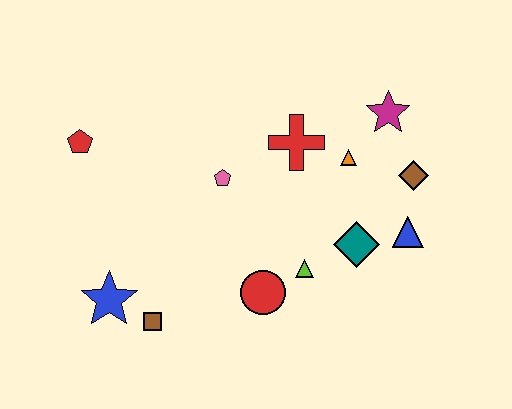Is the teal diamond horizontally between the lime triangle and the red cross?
No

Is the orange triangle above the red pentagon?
No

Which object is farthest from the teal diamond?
The red pentagon is farthest from the teal diamond.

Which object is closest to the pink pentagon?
The red cross is closest to the pink pentagon.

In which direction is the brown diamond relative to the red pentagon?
The brown diamond is to the right of the red pentagon.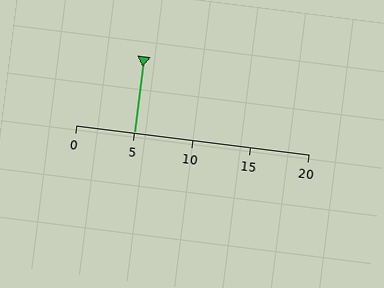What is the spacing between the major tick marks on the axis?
The major ticks are spaced 5 apart.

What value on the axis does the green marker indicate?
The marker indicates approximately 5.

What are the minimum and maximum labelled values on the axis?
The axis runs from 0 to 20.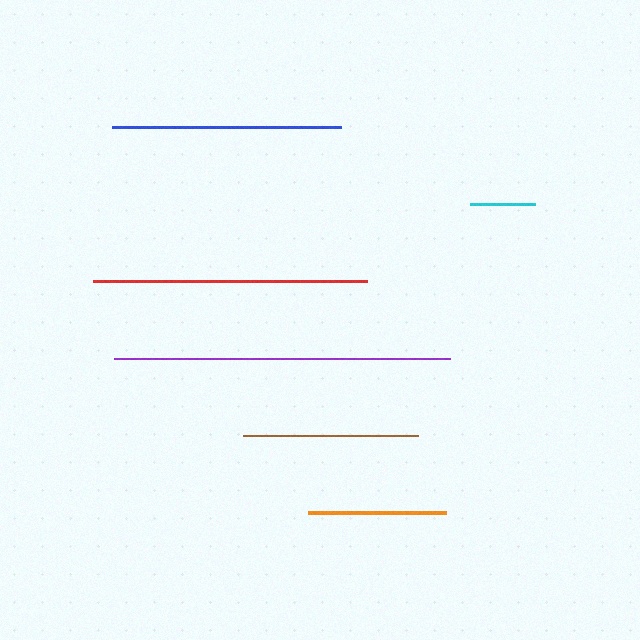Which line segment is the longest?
The purple line is the longest at approximately 336 pixels.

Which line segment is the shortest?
The cyan line is the shortest at approximately 65 pixels.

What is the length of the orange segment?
The orange segment is approximately 138 pixels long.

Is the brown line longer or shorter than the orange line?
The brown line is longer than the orange line.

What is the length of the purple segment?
The purple segment is approximately 336 pixels long.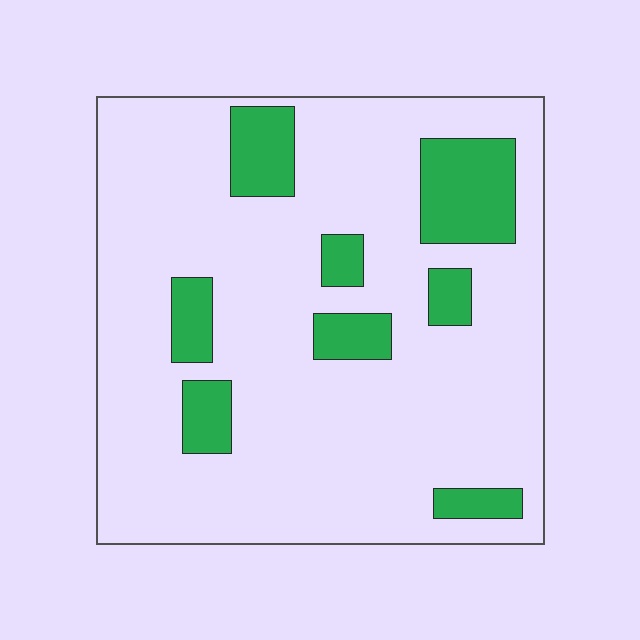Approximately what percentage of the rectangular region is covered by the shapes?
Approximately 15%.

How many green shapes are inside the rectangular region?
8.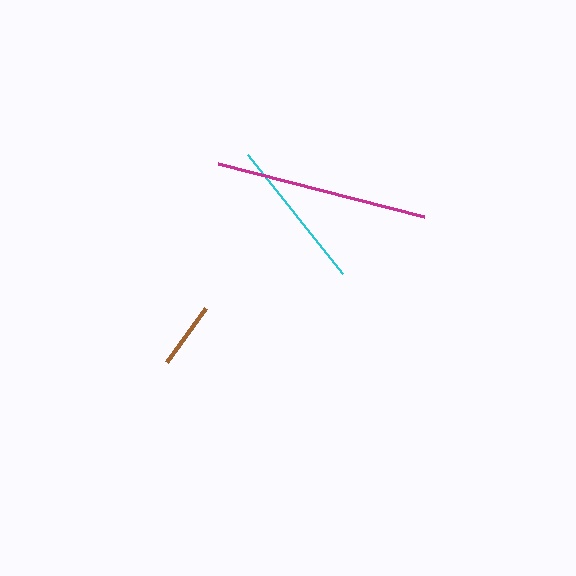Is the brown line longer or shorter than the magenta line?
The magenta line is longer than the brown line.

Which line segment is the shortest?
The brown line is the shortest at approximately 67 pixels.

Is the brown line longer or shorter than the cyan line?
The cyan line is longer than the brown line.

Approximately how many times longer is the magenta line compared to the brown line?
The magenta line is approximately 3.2 times the length of the brown line.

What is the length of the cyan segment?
The cyan segment is approximately 152 pixels long.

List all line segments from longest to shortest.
From longest to shortest: magenta, cyan, brown.